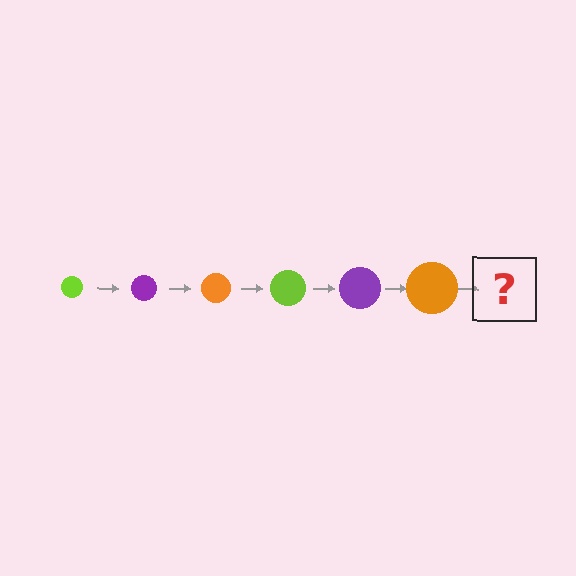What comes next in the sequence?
The next element should be a lime circle, larger than the previous one.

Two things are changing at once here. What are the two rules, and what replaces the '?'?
The two rules are that the circle grows larger each step and the color cycles through lime, purple, and orange. The '?' should be a lime circle, larger than the previous one.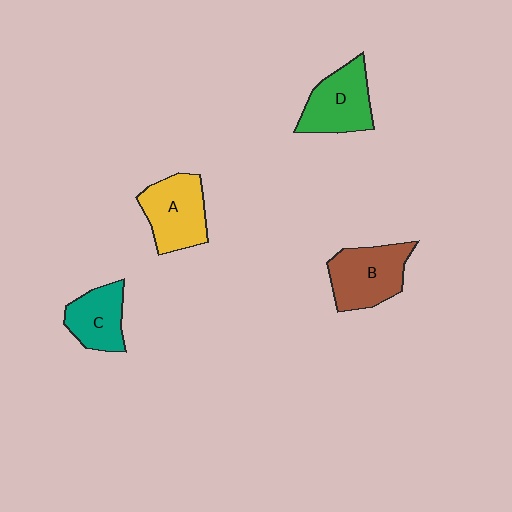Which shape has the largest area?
Shape B (brown).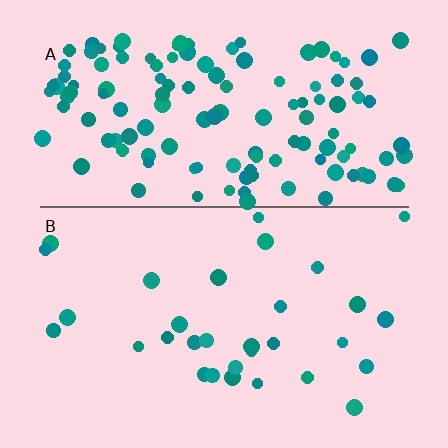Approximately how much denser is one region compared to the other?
Approximately 4.2× — region A over region B.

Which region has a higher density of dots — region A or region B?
A (the top).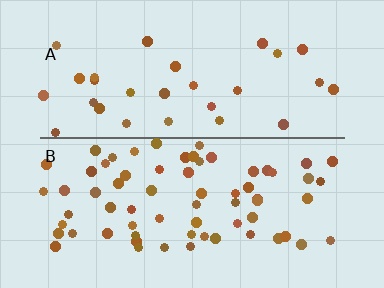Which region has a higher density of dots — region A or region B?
B (the bottom).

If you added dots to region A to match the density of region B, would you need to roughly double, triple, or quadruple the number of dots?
Approximately double.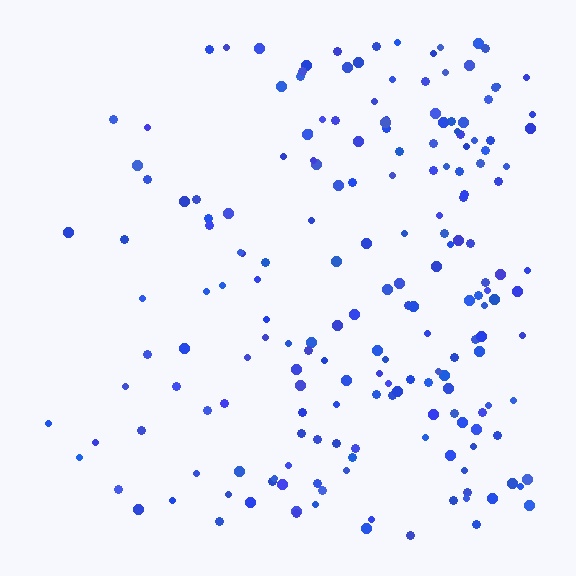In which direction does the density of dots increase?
From left to right, with the right side densest.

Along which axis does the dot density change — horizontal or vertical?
Horizontal.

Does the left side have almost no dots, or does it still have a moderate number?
Still a moderate number, just noticeably fewer than the right.